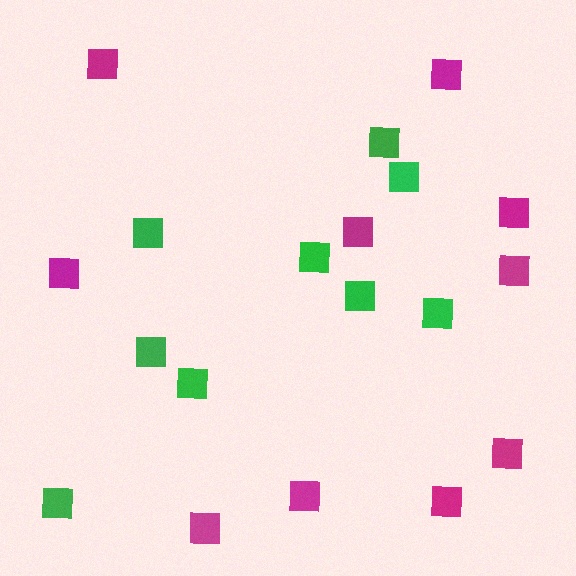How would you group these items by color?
There are 2 groups: one group of green squares (9) and one group of magenta squares (10).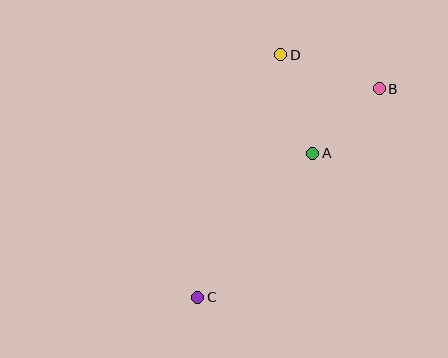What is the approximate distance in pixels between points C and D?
The distance between C and D is approximately 256 pixels.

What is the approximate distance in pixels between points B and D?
The distance between B and D is approximately 105 pixels.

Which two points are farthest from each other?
Points B and C are farthest from each other.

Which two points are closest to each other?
Points A and B are closest to each other.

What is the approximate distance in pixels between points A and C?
The distance between A and C is approximately 184 pixels.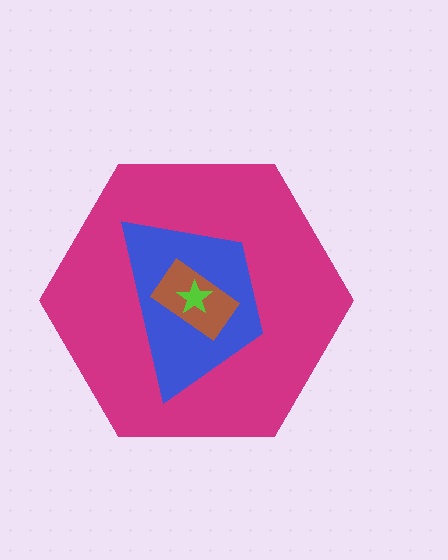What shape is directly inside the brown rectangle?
The lime star.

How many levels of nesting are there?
4.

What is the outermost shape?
The magenta hexagon.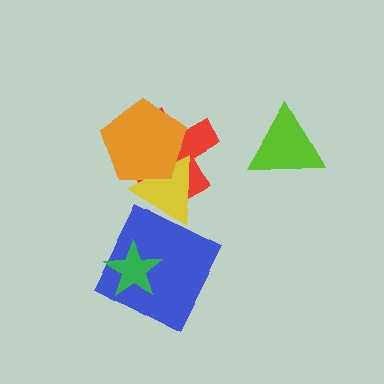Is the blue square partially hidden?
Yes, it is partially covered by another shape.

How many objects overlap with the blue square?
2 objects overlap with the blue square.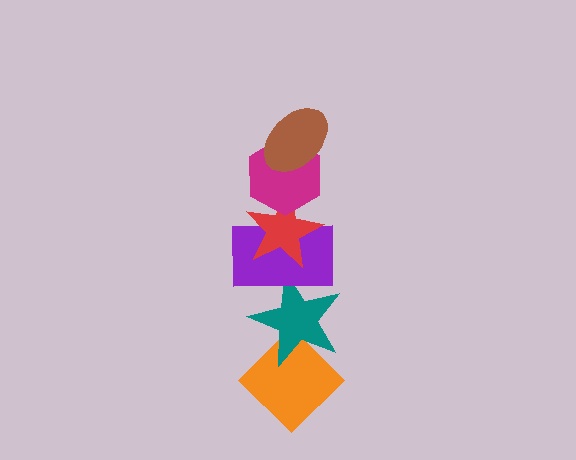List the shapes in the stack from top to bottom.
From top to bottom: the brown ellipse, the magenta hexagon, the red star, the purple rectangle, the teal star, the orange diamond.